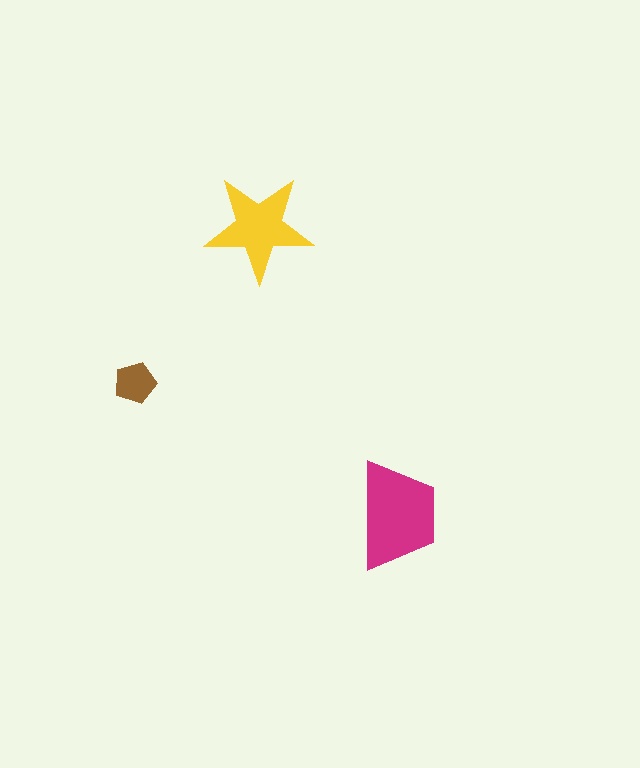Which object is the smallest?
The brown pentagon.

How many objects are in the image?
There are 3 objects in the image.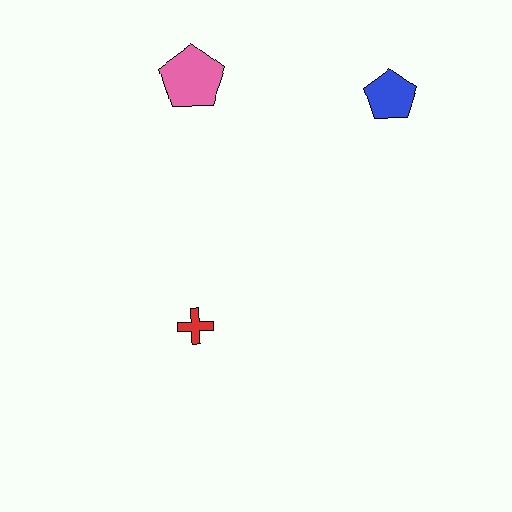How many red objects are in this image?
There is 1 red object.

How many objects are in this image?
There are 3 objects.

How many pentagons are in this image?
There are 2 pentagons.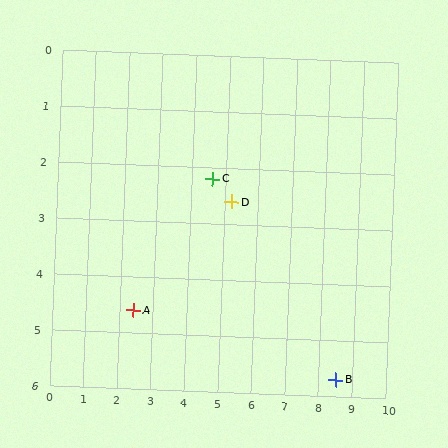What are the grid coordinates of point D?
Point D is at approximately (5.2, 2.6).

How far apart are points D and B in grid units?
Points D and B are about 4.5 grid units apart.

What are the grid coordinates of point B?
Point B is at approximately (8.5, 5.7).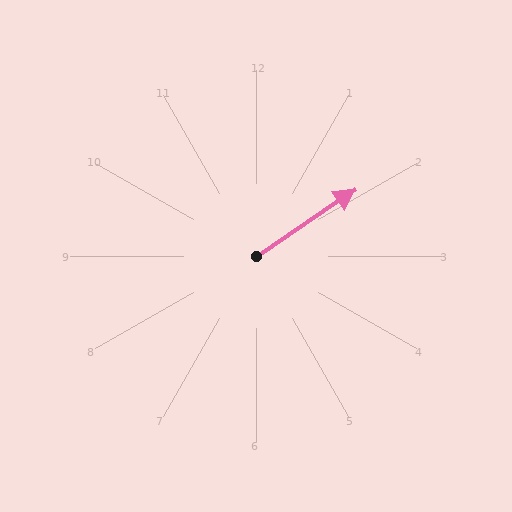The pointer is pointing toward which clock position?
Roughly 2 o'clock.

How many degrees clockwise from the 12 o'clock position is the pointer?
Approximately 56 degrees.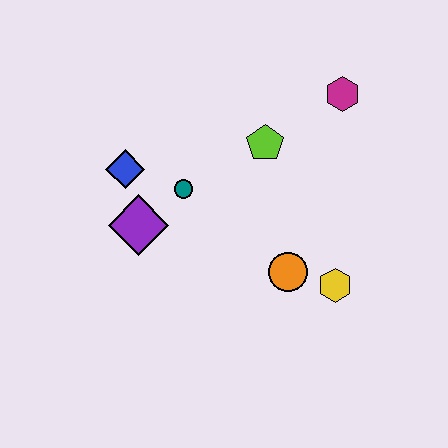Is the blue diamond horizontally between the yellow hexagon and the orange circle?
No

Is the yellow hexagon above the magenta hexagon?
No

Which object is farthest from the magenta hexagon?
The purple diamond is farthest from the magenta hexagon.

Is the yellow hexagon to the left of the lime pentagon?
No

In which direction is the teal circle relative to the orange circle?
The teal circle is to the left of the orange circle.